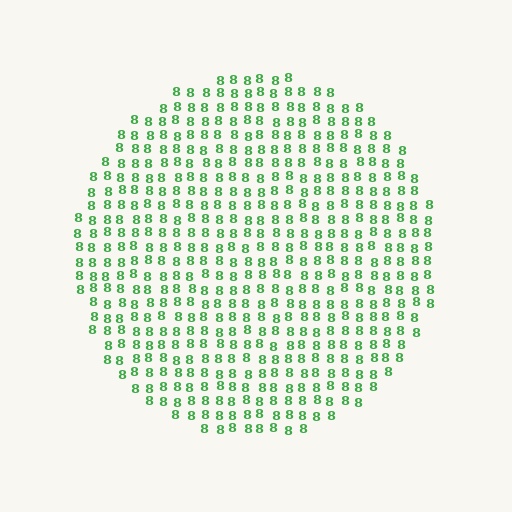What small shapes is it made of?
It is made of small digit 8's.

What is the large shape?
The large shape is a circle.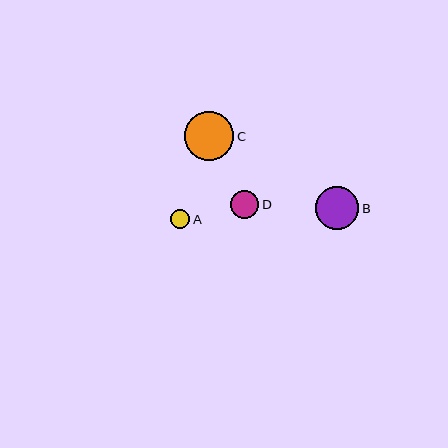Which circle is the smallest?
Circle A is the smallest with a size of approximately 19 pixels.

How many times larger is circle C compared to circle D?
Circle C is approximately 1.8 times the size of circle D.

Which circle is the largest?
Circle C is the largest with a size of approximately 50 pixels.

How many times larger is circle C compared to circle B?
Circle C is approximately 1.1 times the size of circle B.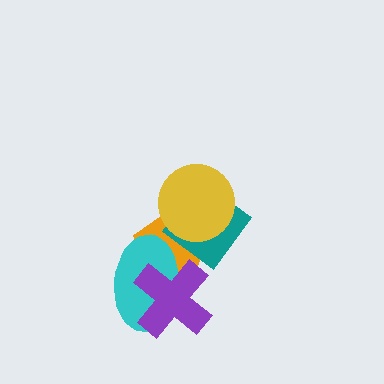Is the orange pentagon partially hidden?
Yes, it is partially covered by another shape.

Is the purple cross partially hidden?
No, no other shape covers it.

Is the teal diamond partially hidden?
Yes, it is partially covered by another shape.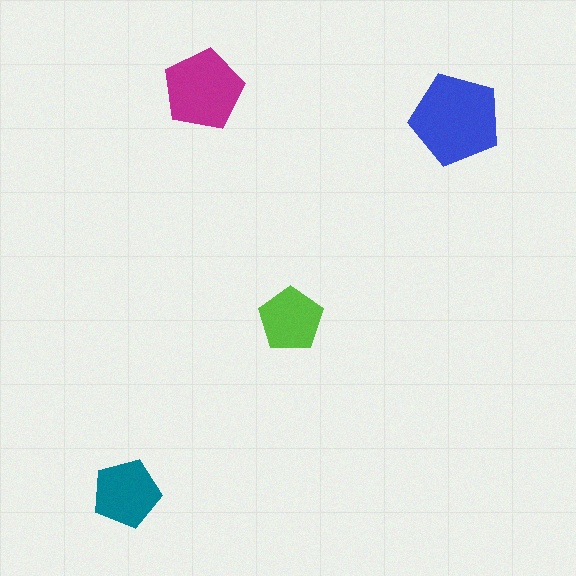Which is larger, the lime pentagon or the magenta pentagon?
The magenta one.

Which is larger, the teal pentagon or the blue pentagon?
The blue one.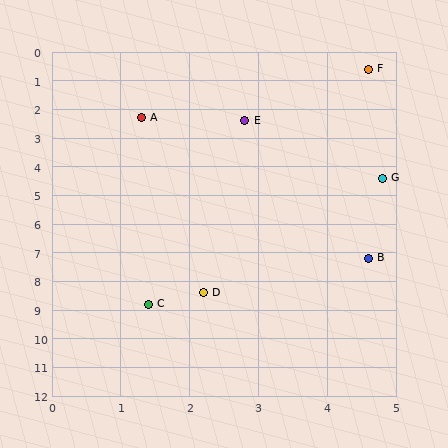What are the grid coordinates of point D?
Point D is at approximately (2.2, 8.4).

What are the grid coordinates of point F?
Point F is at approximately (4.6, 0.6).